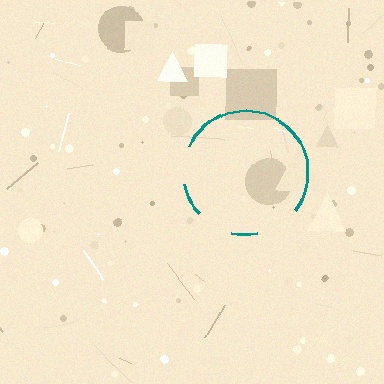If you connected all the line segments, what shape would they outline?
They would outline a circle.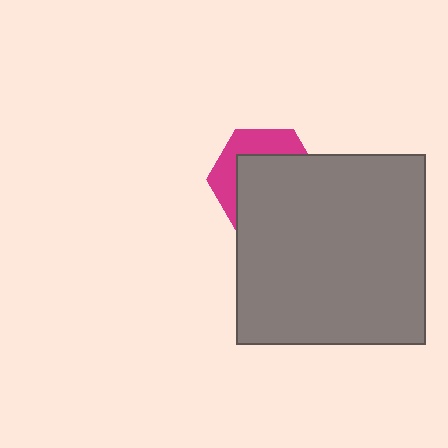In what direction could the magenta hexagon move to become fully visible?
The magenta hexagon could move toward the upper-left. That would shift it out from behind the gray square entirely.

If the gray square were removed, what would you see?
You would see the complete magenta hexagon.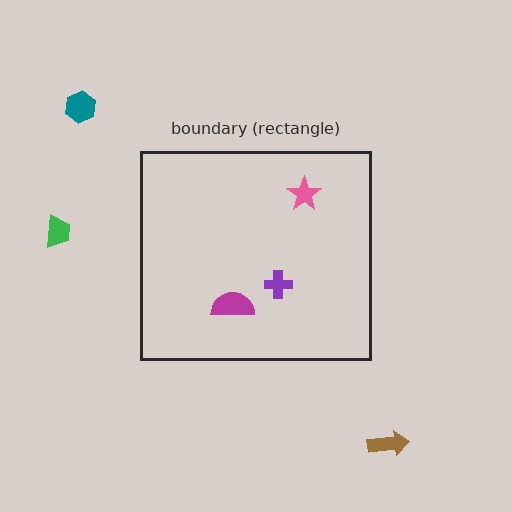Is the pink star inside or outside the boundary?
Inside.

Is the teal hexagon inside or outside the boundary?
Outside.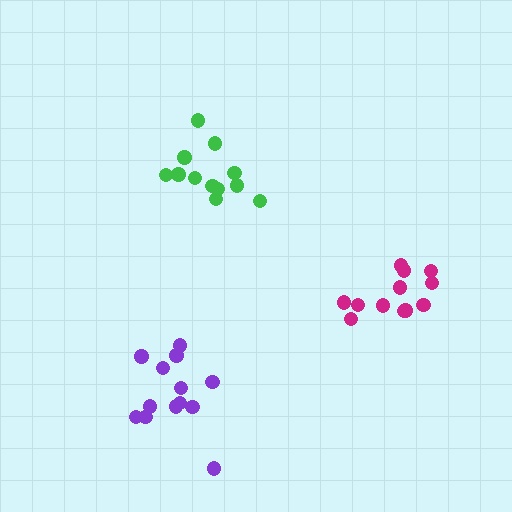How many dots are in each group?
Group 1: 12 dots, Group 2: 13 dots, Group 3: 12 dots (37 total).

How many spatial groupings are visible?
There are 3 spatial groupings.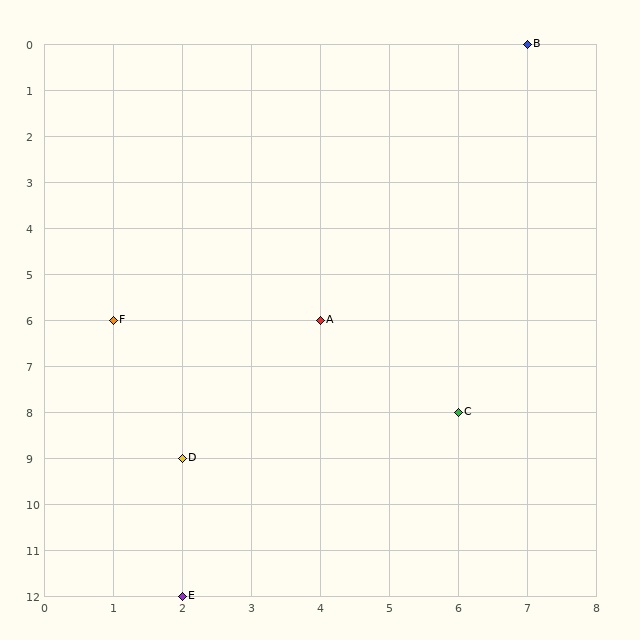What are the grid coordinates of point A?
Point A is at grid coordinates (4, 6).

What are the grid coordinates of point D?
Point D is at grid coordinates (2, 9).